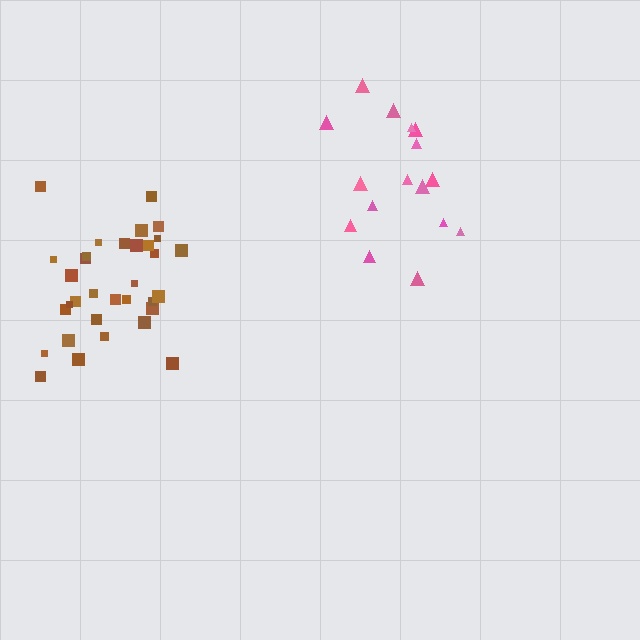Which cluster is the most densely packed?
Brown.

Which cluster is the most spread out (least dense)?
Pink.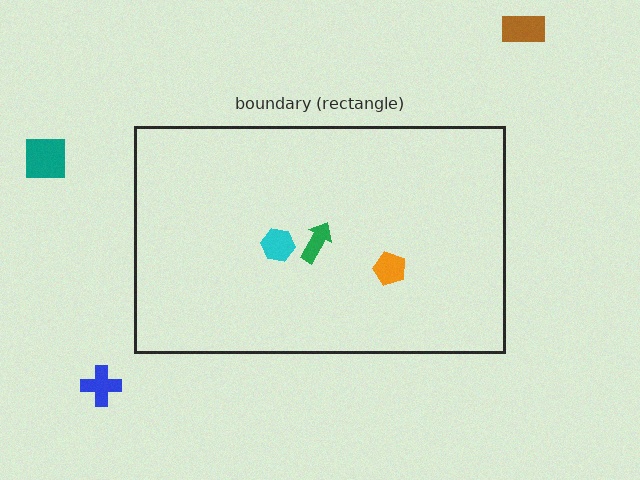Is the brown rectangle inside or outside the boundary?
Outside.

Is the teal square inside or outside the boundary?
Outside.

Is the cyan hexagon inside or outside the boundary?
Inside.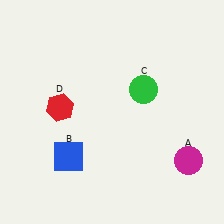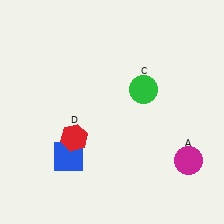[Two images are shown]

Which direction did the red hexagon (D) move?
The red hexagon (D) moved down.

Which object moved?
The red hexagon (D) moved down.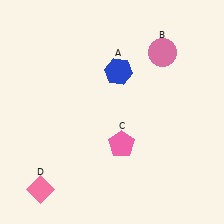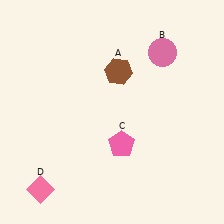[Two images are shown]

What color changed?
The hexagon (A) changed from blue in Image 1 to brown in Image 2.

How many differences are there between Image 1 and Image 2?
There is 1 difference between the two images.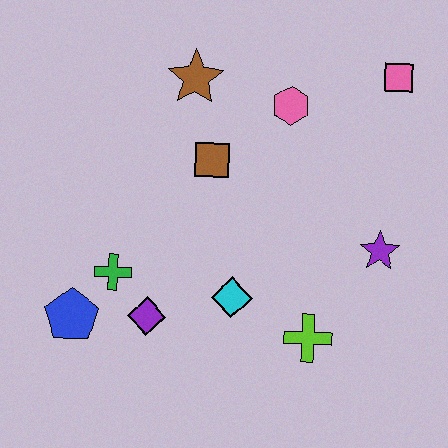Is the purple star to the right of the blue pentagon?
Yes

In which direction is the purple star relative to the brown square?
The purple star is to the right of the brown square.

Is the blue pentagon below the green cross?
Yes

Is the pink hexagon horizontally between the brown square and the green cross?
No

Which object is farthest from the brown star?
The lime cross is farthest from the brown star.